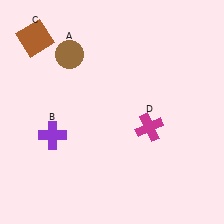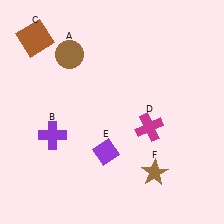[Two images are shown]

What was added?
A purple diamond (E), a brown star (F) were added in Image 2.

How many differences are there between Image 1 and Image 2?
There are 2 differences between the two images.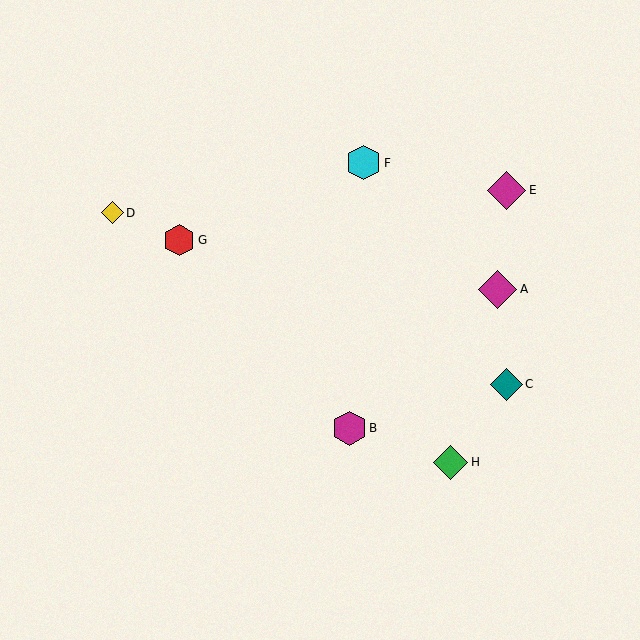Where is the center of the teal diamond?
The center of the teal diamond is at (506, 385).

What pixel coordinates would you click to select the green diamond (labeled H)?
Click at (450, 463) to select the green diamond H.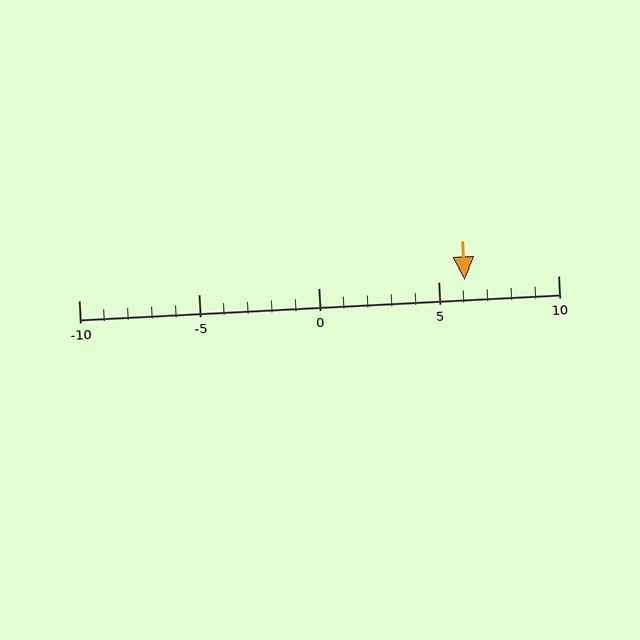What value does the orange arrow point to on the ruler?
The orange arrow points to approximately 6.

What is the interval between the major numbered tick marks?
The major tick marks are spaced 5 units apart.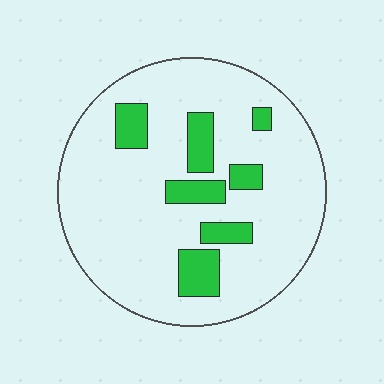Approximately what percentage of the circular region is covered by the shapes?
Approximately 15%.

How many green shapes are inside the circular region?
7.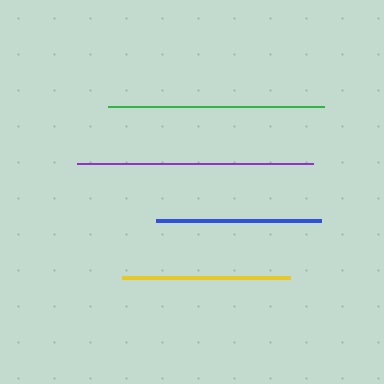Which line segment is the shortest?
The blue line is the shortest at approximately 165 pixels.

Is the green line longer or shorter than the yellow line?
The green line is longer than the yellow line.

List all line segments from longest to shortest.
From longest to shortest: purple, green, yellow, blue.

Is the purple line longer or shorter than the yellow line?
The purple line is longer than the yellow line.